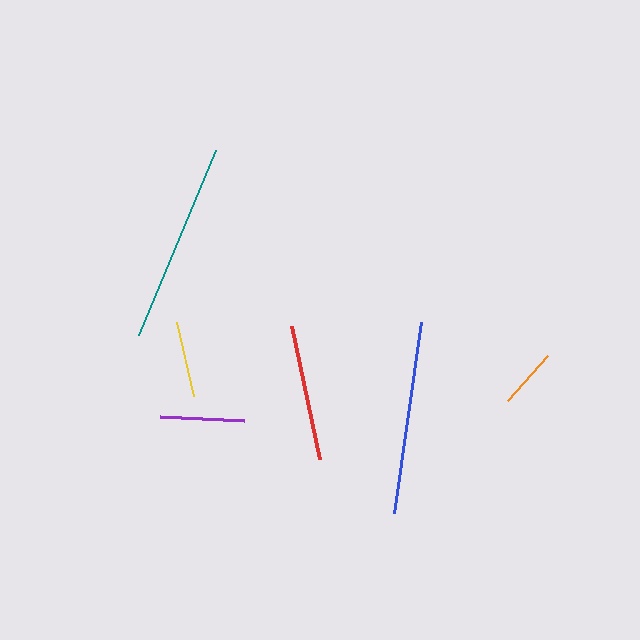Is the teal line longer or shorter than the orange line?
The teal line is longer than the orange line.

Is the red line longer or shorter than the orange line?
The red line is longer than the orange line.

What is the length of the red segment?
The red segment is approximately 136 pixels long.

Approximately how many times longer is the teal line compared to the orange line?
The teal line is approximately 3.3 times the length of the orange line.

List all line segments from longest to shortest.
From longest to shortest: teal, blue, red, purple, yellow, orange.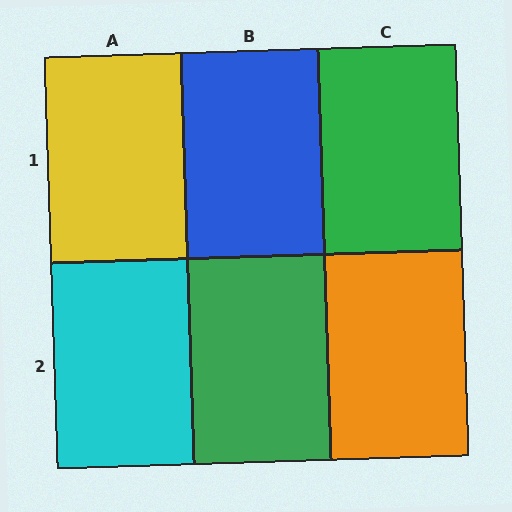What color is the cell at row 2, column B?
Green.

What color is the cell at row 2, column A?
Cyan.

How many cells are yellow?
1 cell is yellow.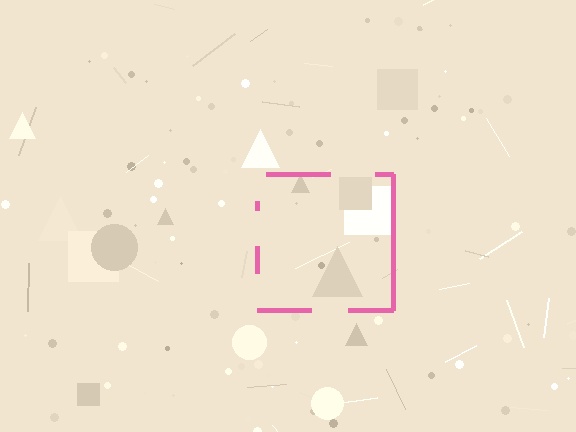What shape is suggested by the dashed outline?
The dashed outline suggests a square.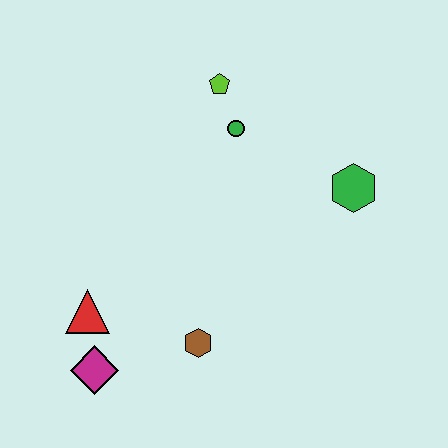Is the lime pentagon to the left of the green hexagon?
Yes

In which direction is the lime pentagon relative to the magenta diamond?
The lime pentagon is above the magenta diamond.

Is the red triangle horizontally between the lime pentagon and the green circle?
No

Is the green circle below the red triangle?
No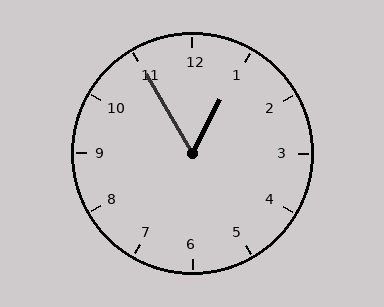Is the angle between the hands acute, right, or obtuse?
It is acute.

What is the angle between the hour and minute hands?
Approximately 58 degrees.